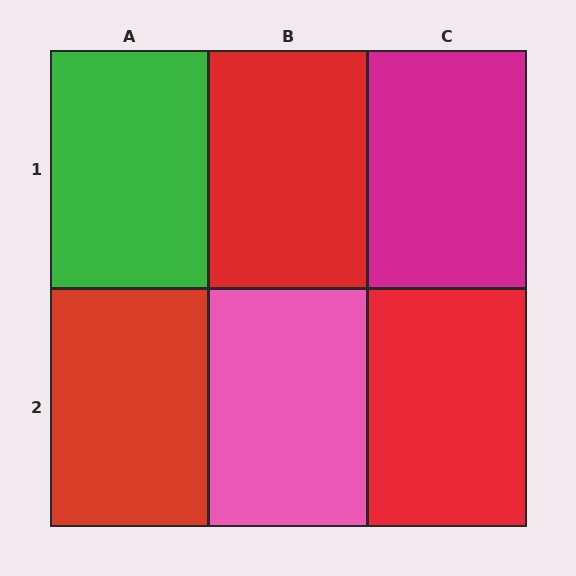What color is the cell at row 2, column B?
Pink.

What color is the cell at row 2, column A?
Red.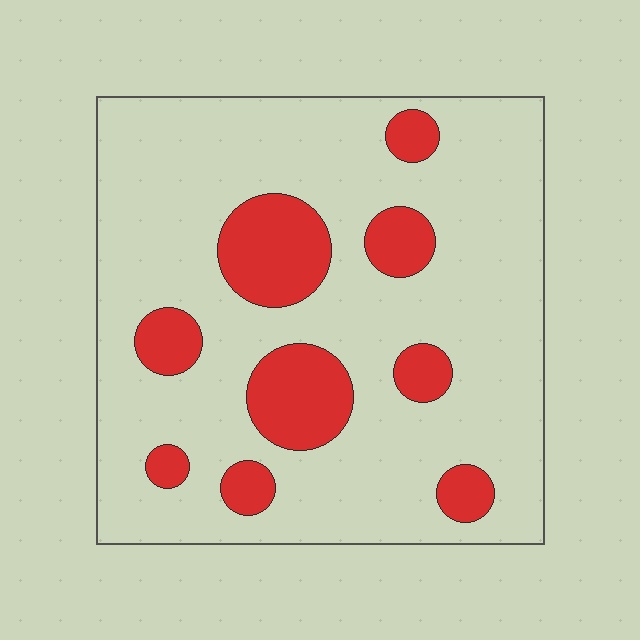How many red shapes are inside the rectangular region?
9.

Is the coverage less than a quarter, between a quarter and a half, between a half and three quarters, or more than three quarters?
Less than a quarter.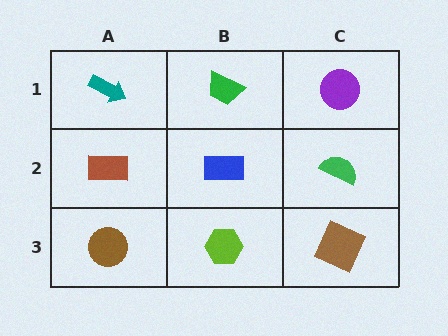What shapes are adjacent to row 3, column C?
A green semicircle (row 2, column C), a lime hexagon (row 3, column B).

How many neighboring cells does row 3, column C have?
2.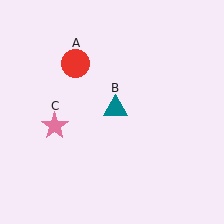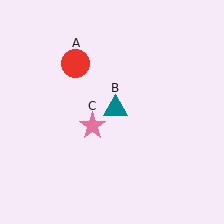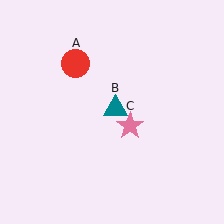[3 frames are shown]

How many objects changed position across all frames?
1 object changed position: pink star (object C).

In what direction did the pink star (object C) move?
The pink star (object C) moved right.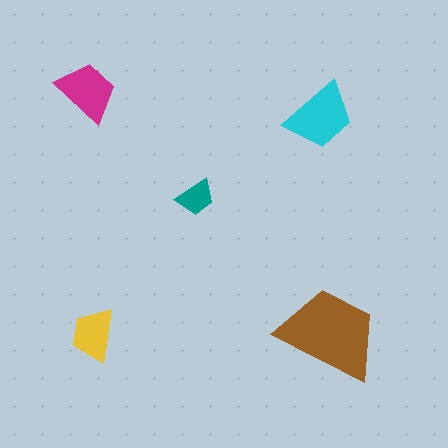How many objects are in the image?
There are 5 objects in the image.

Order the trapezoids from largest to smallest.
the brown one, the cyan one, the magenta one, the yellow one, the teal one.